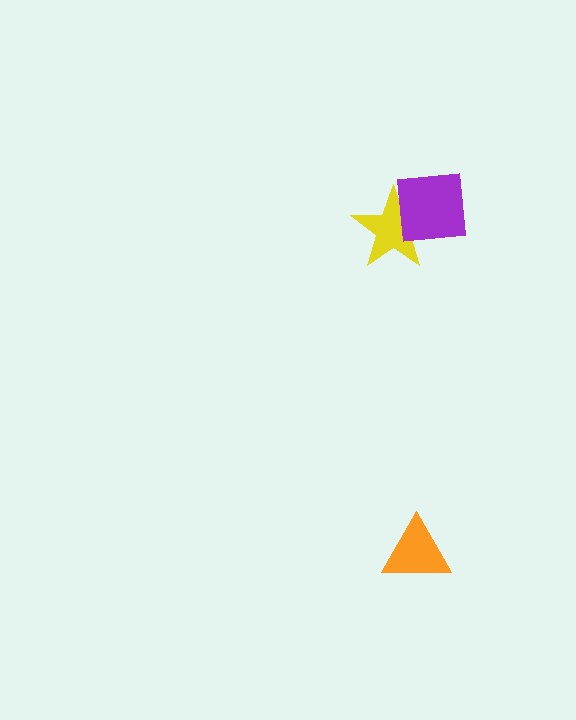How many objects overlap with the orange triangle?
0 objects overlap with the orange triangle.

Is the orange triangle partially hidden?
No, no other shape covers it.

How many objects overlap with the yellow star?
1 object overlaps with the yellow star.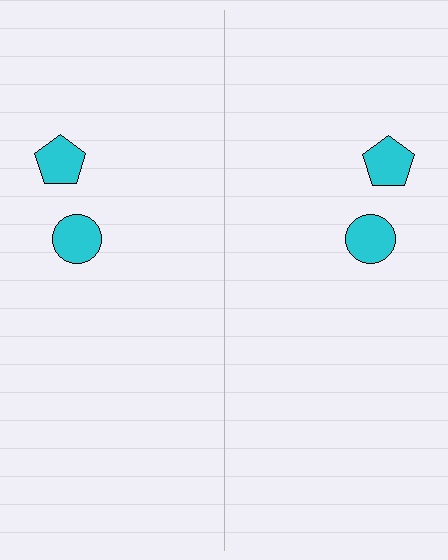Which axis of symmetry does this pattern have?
The pattern has a vertical axis of symmetry running through the center of the image.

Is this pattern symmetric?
Yes, this pattern has bilateral (reflection) symmetry.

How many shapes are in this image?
There are 4 shapes in this image.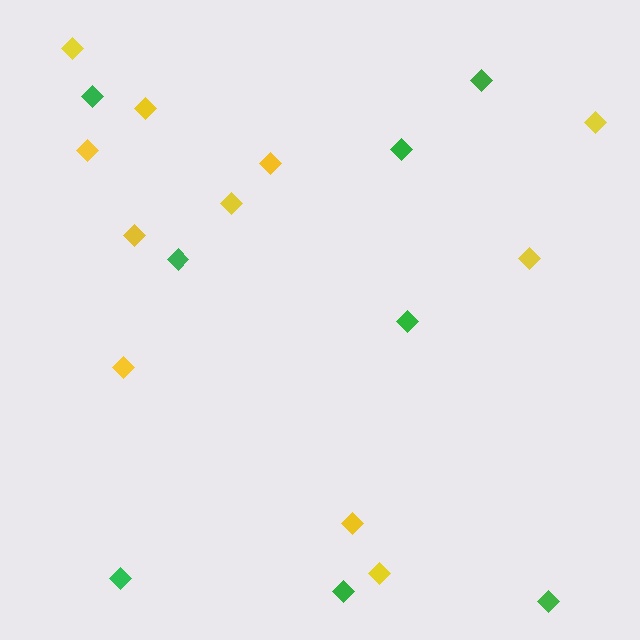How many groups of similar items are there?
There are 2 groups: one group of green diamonds (8) and one group of yellow diamonds (11).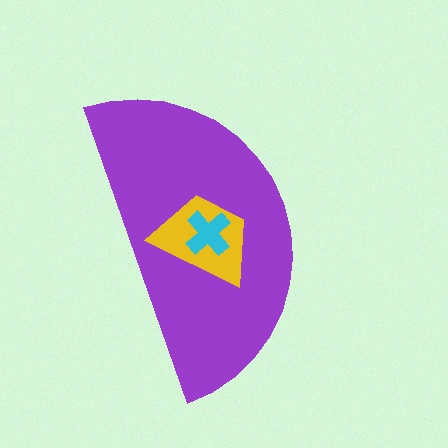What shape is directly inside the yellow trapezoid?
The cyan cross.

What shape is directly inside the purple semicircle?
The yellow trapezoid.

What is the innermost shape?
The cyan cross.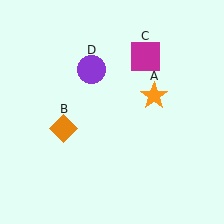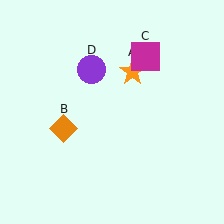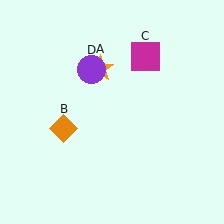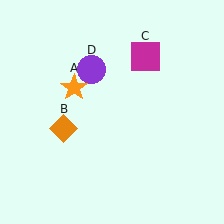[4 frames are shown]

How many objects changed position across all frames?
1 object changed position: orange star (object A).